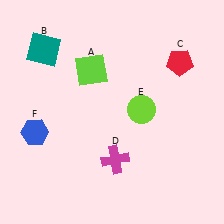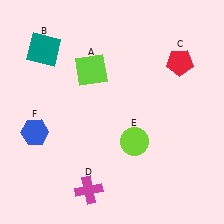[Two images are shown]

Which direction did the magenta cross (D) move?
The magenta cross (D) moved down.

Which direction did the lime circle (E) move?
The lime circle (E) moved down.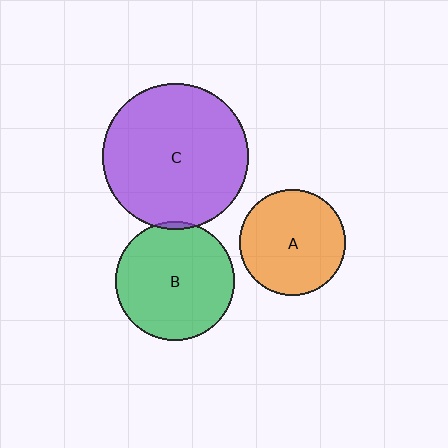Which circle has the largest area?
Circle C (purple).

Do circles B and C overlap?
Yes.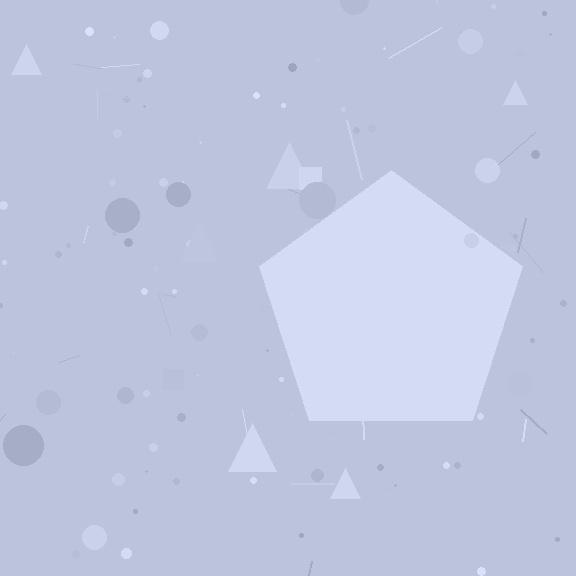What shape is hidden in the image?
A pentagon is hidden in the image.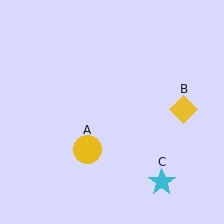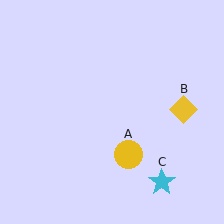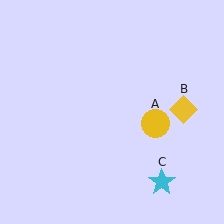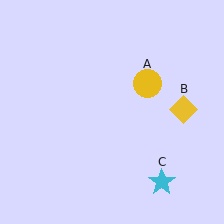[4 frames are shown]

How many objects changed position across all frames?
1 object changed position: yellow circle (object A).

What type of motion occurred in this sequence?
The yellow circle (object A) rotated counterclockwise around the center of the scene.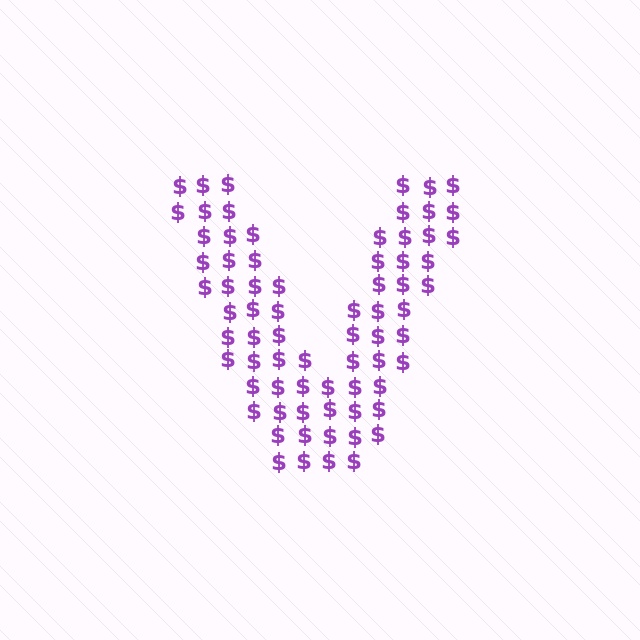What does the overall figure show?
The overall figure shows the letter V.